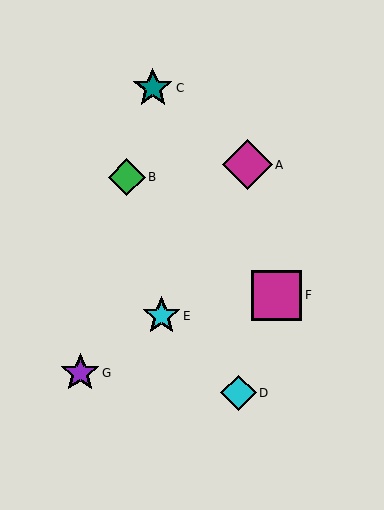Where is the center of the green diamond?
The center of the green diamond is at (127, 177).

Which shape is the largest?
The magenta square (labeled F) is the largest.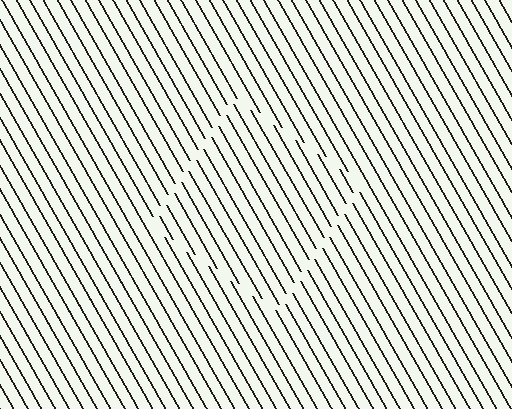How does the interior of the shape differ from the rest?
The interior of the shape contains the same grating, shifted by half a period — the contour is defined by the phase discontinuity where line-ends from the inner and outer gratings abut.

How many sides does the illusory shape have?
4 sides — the line-ends trace a square.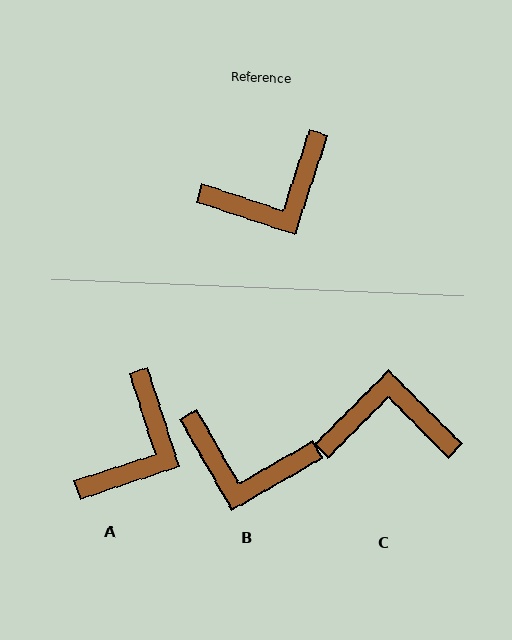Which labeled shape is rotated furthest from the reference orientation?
C, about 153 degrees away.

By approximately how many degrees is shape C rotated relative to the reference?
Approximately 153 degrees counter-clockwise.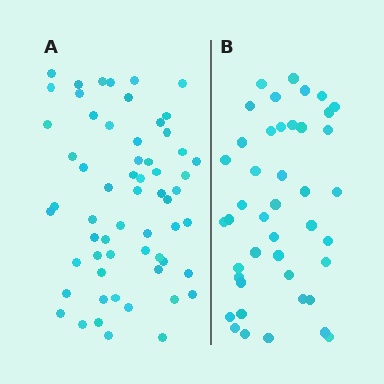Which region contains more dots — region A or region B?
Region A (the left region) has more dots.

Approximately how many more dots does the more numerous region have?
Region A has approximately 15 more dots than region B.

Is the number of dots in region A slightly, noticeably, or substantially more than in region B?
Region A has noticeably more, but not dramatically so. The ratio is roughly 1.4 to 1.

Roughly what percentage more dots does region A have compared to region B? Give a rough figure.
About 40% more.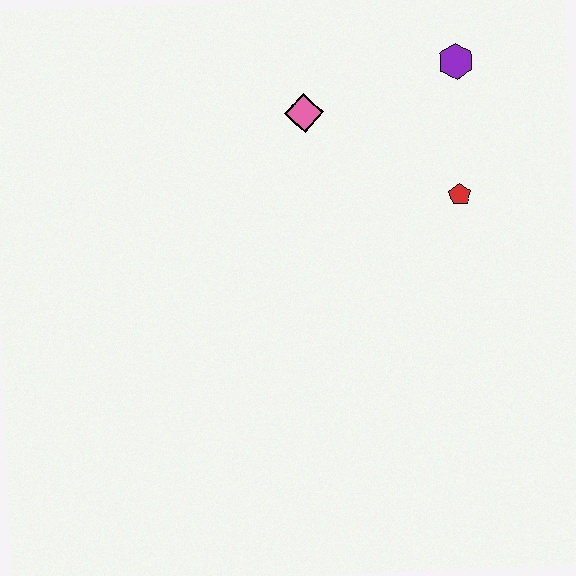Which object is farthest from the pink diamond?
The red pentagon is farthest from the pink diamond.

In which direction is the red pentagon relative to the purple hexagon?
The red pentagon is below the purple hexagon.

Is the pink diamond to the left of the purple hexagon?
Yes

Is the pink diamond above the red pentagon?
Yes